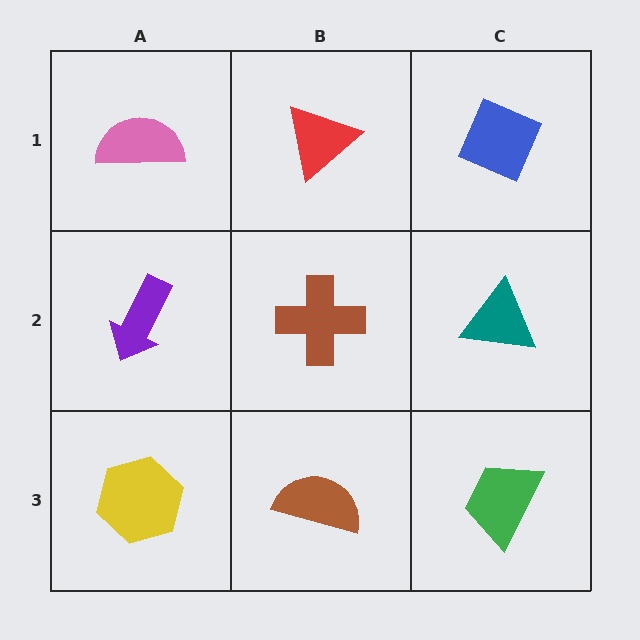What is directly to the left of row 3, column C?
A brown semicircle.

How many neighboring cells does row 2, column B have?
4.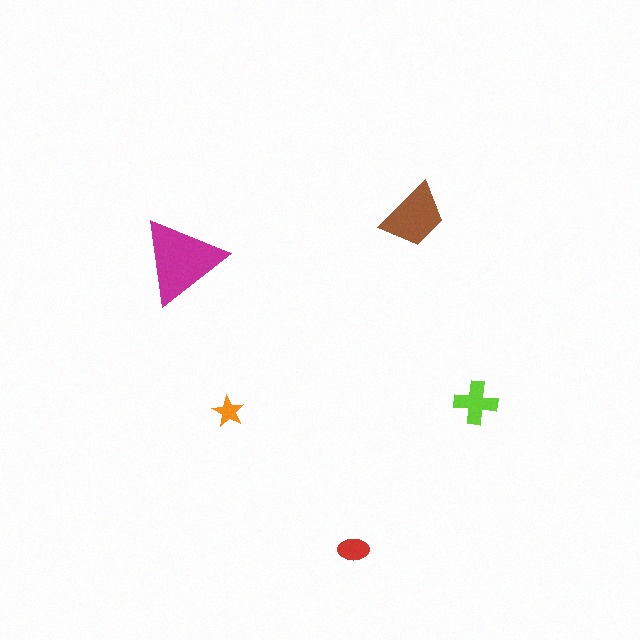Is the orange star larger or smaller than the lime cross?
Smaller.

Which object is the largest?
The magenta triangle.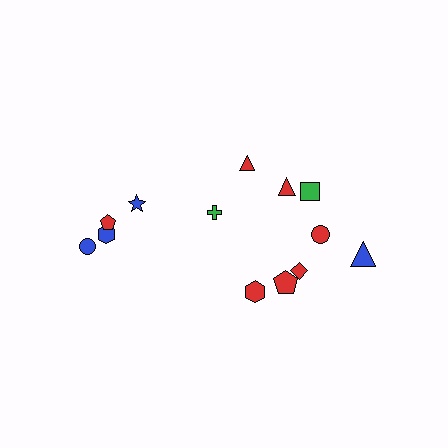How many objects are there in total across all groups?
There are 13 objects.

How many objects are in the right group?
There are 8 objects.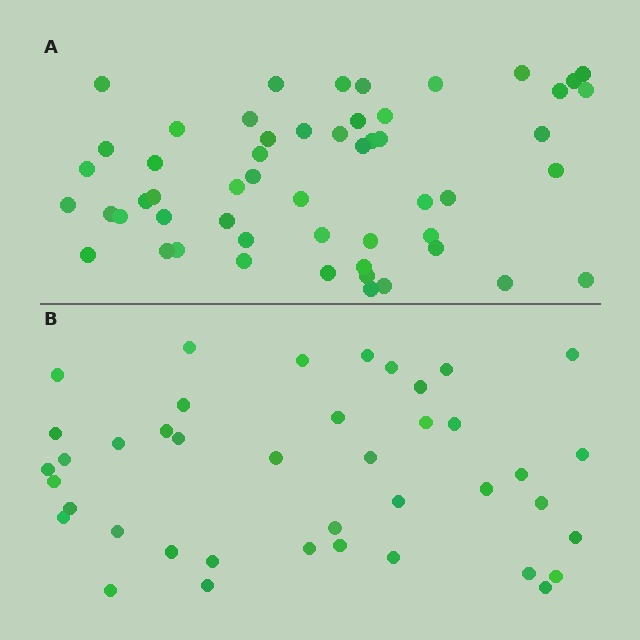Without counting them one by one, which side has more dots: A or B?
Region A (the top region) has more dots.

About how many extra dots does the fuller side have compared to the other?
Region A has approximately 15 more dots than region B.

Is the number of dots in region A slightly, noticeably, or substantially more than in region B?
Region A has noticeably more, but not dramatically so. The ratio is roughly 1.3 to 1.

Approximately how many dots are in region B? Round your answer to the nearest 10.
About 40 dots. (The exact count is 41, which rounds to 40.)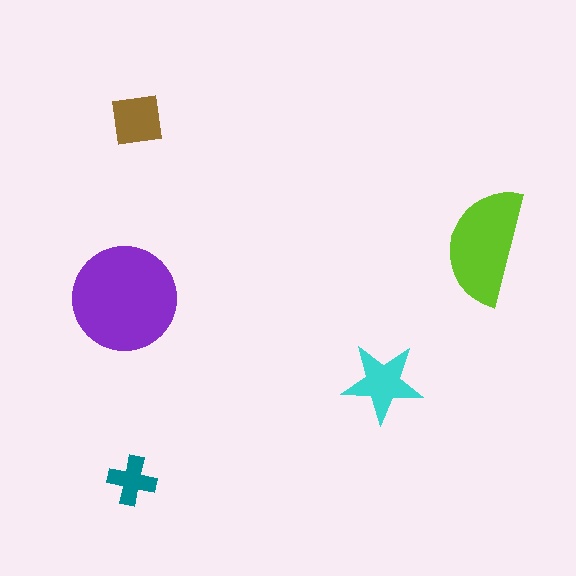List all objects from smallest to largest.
The teal cross, the brown square, the cyan star, the lime semicircle, the purple circle.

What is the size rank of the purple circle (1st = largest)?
1st.